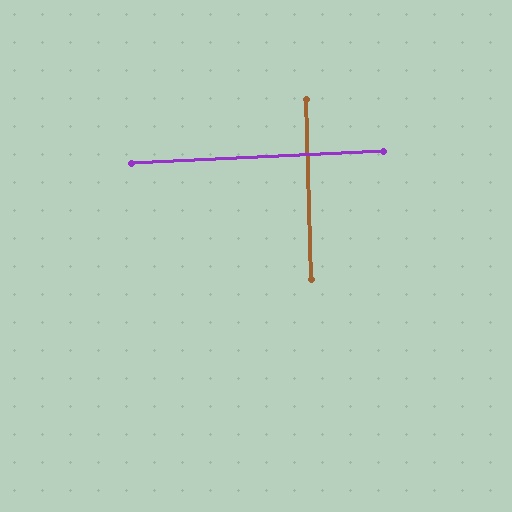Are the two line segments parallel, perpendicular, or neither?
Perpendicular — they meet at approximately 89°.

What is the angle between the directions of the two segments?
Approximately 89 degrees.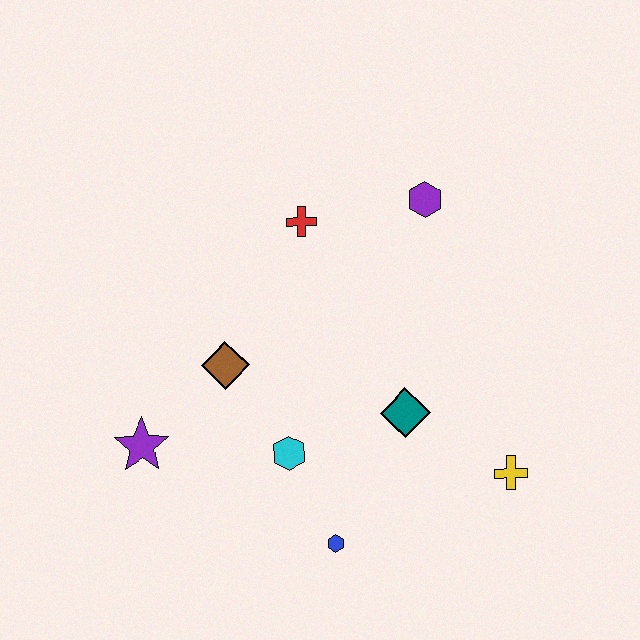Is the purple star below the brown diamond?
Yes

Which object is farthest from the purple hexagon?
The purple star is farthest from the purple hexagon.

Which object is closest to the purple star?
The brown diamond is closest to the purple star.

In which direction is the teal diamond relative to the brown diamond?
The teal diamond is to the right of the brown diamond.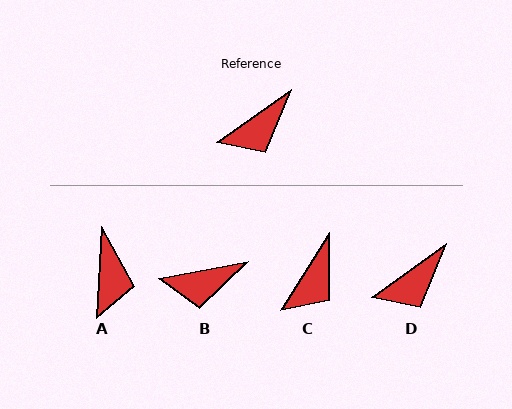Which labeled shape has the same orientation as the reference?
D.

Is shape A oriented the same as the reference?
No, it is off by about 51 degrees.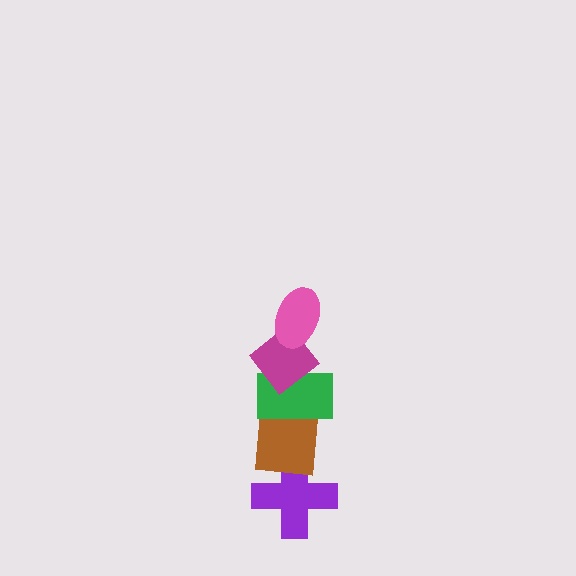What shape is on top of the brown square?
The green rectangle is on top of the brown square.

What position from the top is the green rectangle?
The green rectangle is 3rd from the top.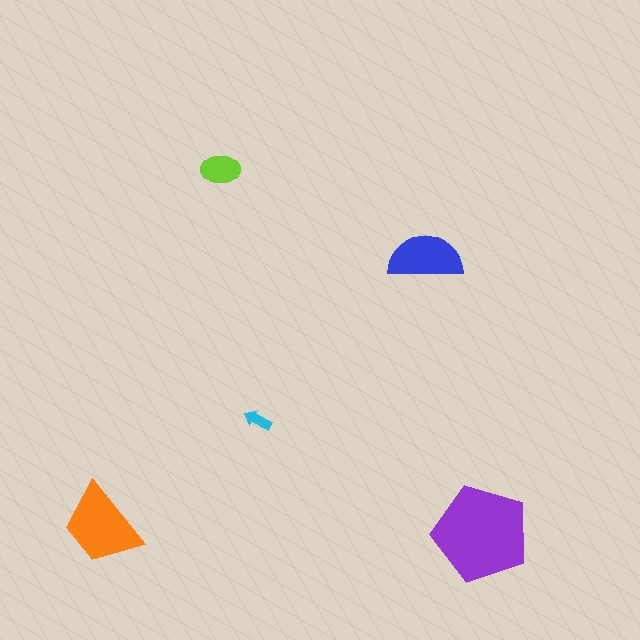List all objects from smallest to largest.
The cyan arrow, the lime ellipse, the blue semicircle, the orange trapezoid, the purple pentagon.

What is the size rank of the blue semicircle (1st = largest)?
3rd.